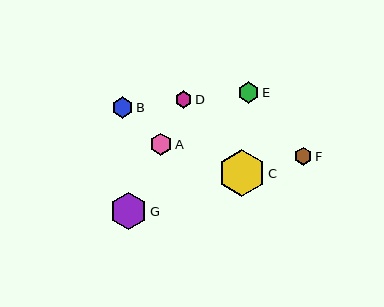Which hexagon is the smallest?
Hexagon D is the smallest with a size of approximately 17 pixels.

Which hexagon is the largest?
Hexagon C is the largest with a size of approximately 47 pixels.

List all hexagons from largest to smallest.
From largest to smallest: C, G, A, E, B, F, D.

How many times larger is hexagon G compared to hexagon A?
Hexagon G is approximately 1.7 times the size of hexagon A.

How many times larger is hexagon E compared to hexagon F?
Hexagon E is approximately 1.2 times the size of hexagon F.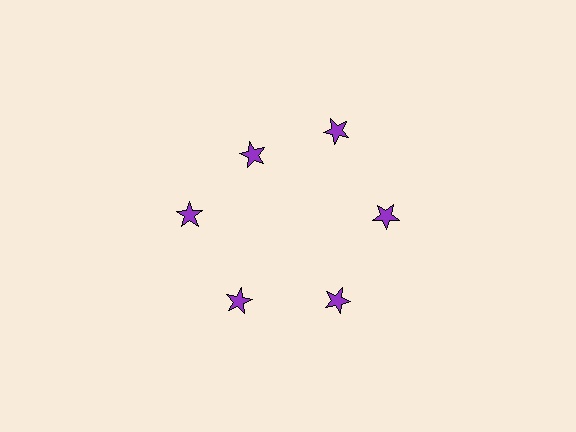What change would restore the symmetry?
The symmetry would be restored by moving it outward, back onto the ring so that all 6 stars sit at equal angles and equal distance from the center.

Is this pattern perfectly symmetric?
No. The 6 purple stars are arranged in a ring, but one element near the 11 o'clock position is pulled inward toward the center, breaking the 6-fold rotational symmetry.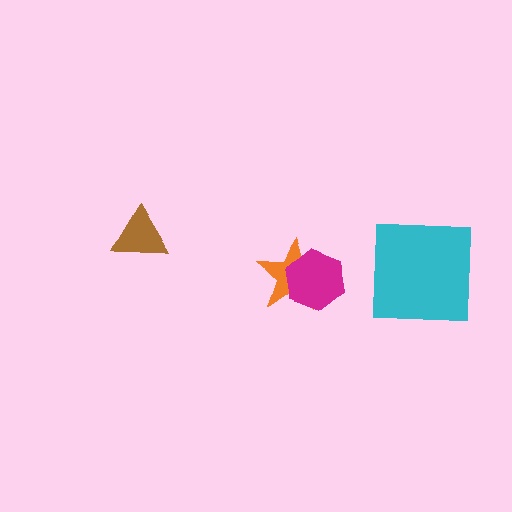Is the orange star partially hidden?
Yes, it is partially covered by another shape.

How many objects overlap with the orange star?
1 object overlaps with the orange star.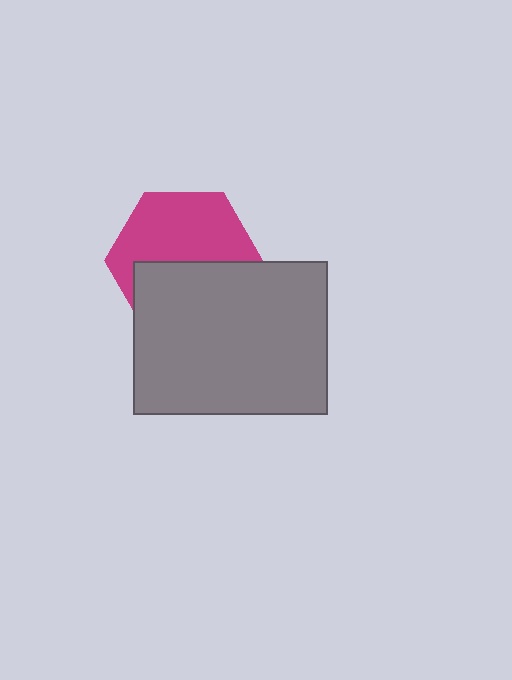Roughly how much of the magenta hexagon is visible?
About half of it is visible (roughly 55%).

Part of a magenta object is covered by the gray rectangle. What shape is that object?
It is a hexagon.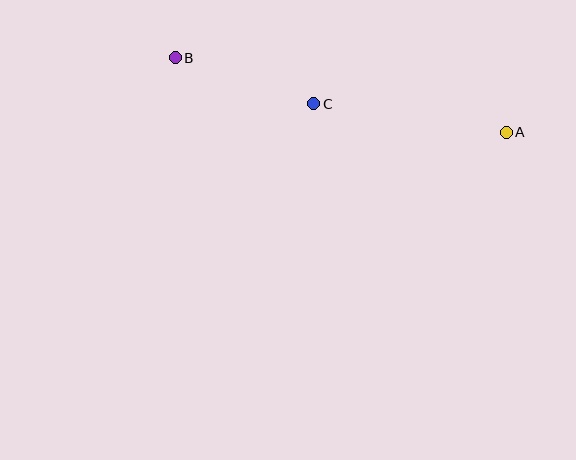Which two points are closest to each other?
Points B and C are closest to each other.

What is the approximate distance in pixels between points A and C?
The distance between A and C is approximately 194 pixels.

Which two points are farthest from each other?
Points A and B are farthest from each other.